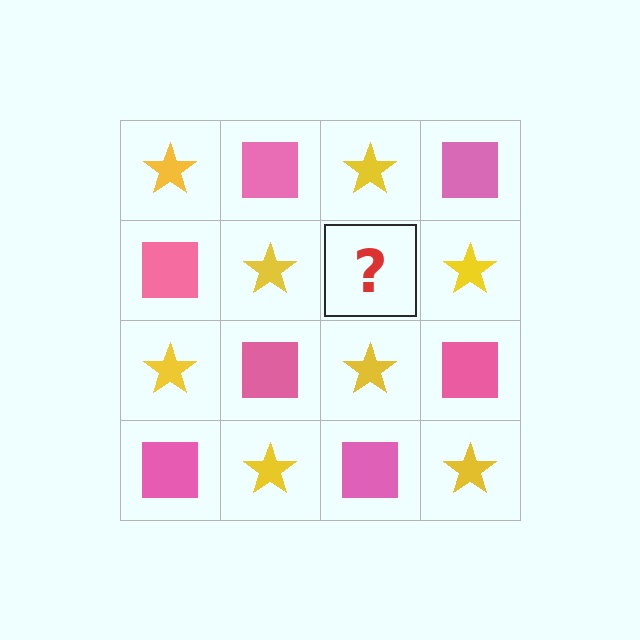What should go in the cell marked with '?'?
The missing cell should contain a pink square.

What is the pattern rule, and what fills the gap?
The rule is that it alternates yellow star and pink square in a checkerboard pattern. The gap should be filled with a pink square.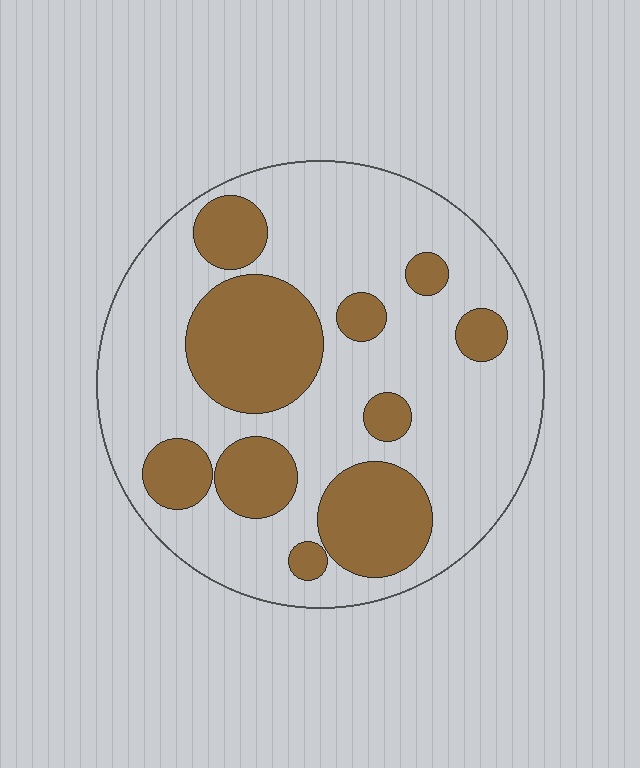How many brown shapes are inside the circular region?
10.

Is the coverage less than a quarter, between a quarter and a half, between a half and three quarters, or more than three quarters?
Between a quarter and a half.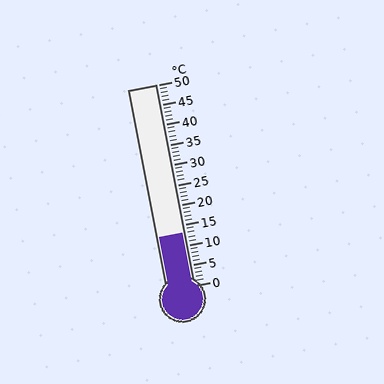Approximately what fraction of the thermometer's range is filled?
The thermometer is filled to approximately 25% of its range.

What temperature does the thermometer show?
The thermometer shows approximately 13°C.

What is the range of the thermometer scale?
The thermometer scale ranges from 0°C to 50°C.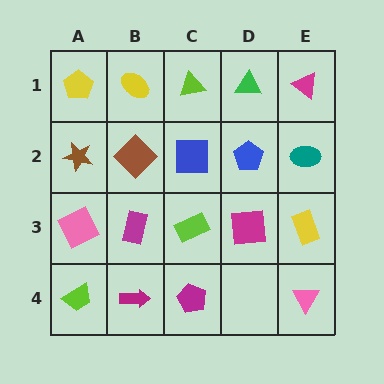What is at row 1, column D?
A green triangle.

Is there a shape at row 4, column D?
No, that cell is empty.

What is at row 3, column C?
A lime rectangle.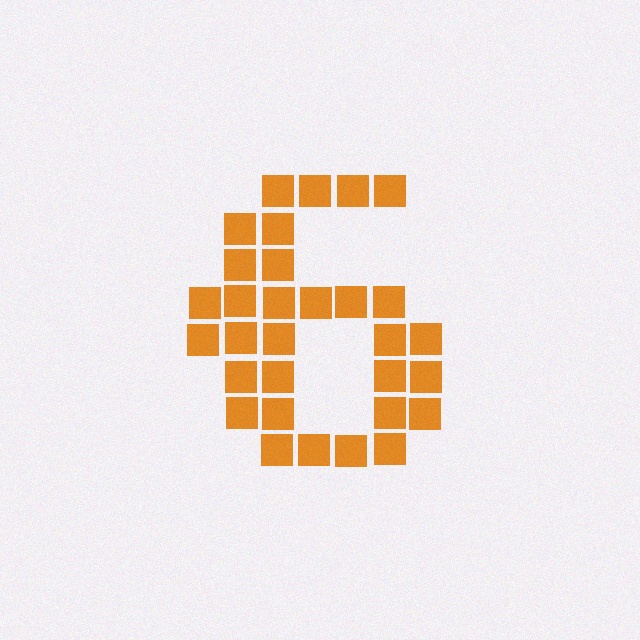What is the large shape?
The large shape is the digit 6.